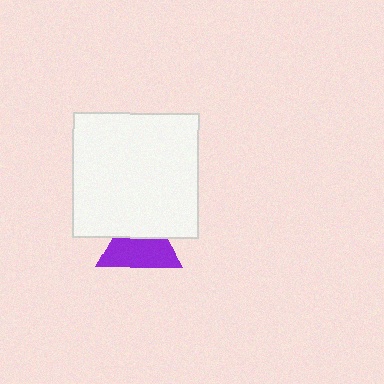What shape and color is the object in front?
The object in front is a white square.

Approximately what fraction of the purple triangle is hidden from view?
Roughly 40% of the purple triangle is hidden behind the white square.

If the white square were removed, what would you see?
You would see the complete purple triangle.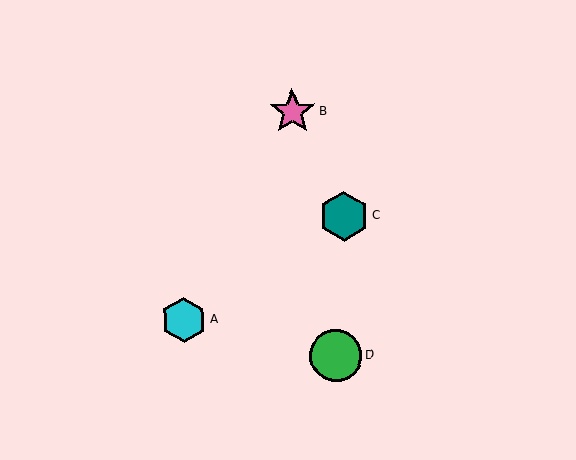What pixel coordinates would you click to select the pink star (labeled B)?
Click at (292, 112) to select the pink star B.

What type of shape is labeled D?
Shape D is a green circle.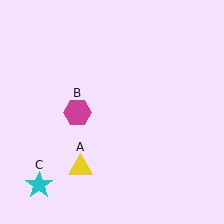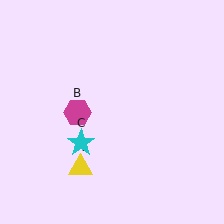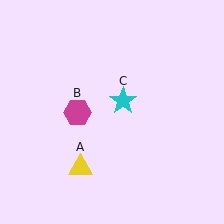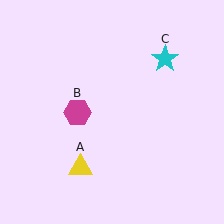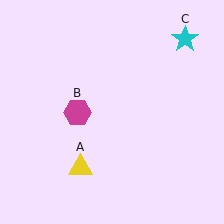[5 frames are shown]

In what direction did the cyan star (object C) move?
The cyan star (object C) moved up and to the right.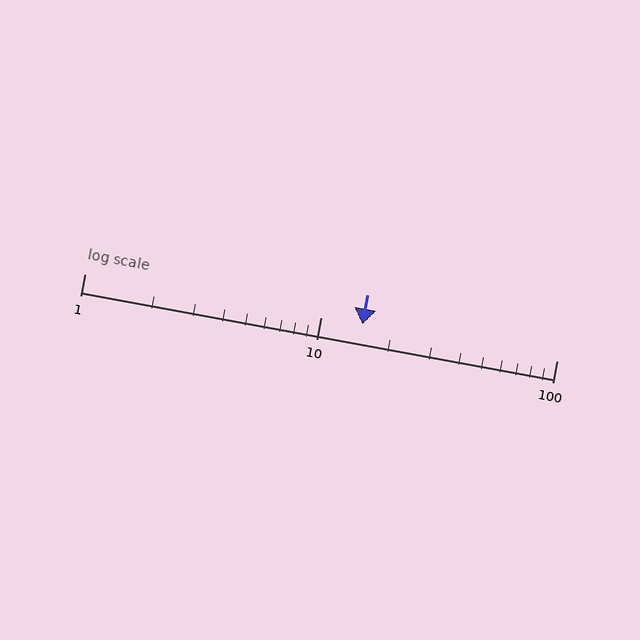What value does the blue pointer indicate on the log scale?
The pointer indicates approximately 15.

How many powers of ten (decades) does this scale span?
The scale spans 2 decades, from 1 to 100.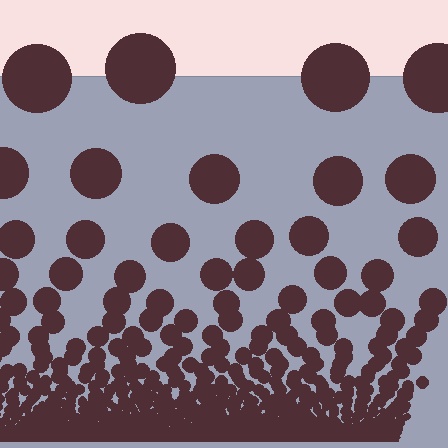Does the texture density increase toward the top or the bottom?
Density increases toward the bottom.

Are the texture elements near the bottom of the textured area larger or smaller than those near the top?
Smaller. The gradient is inverted — elements near the bottom are smaller and denser.